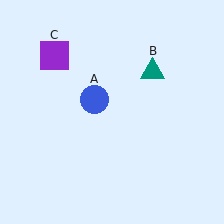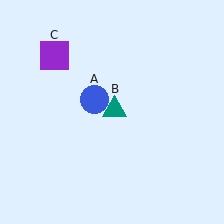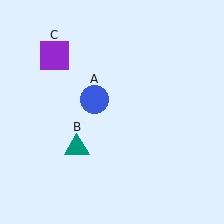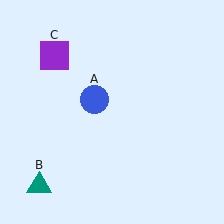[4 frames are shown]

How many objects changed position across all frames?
1 object changed position: teal triangle (object B).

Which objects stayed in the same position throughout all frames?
Blue circle (object A) and purple square (object C) remained stationary.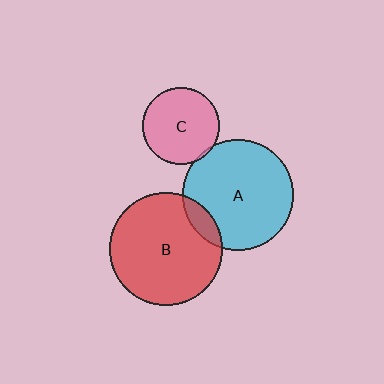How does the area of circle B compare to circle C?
Approximately 2.1 times.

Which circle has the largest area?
Circle B (red).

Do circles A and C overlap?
Yes.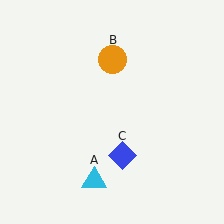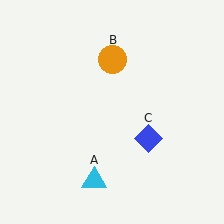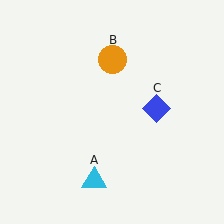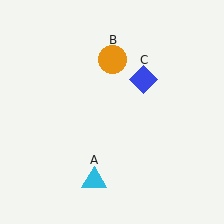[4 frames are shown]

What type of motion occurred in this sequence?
The blue diamond (object C) rotated counterclockwise around the center of the scene.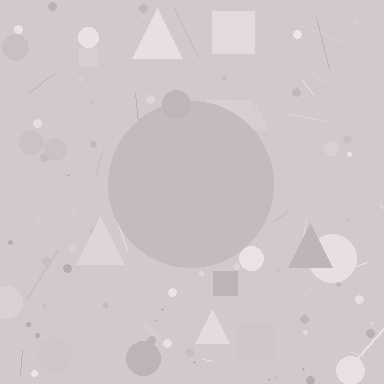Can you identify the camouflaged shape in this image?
The camouflaged shape is a circle.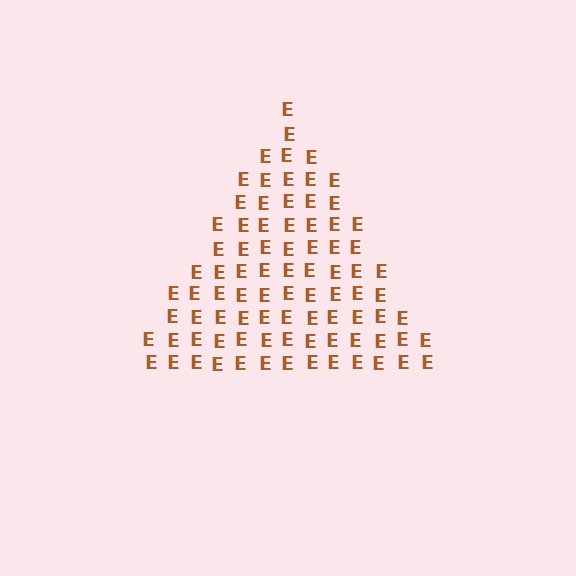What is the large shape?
The large shape is a triangle.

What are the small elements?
The small elements are letter E's.